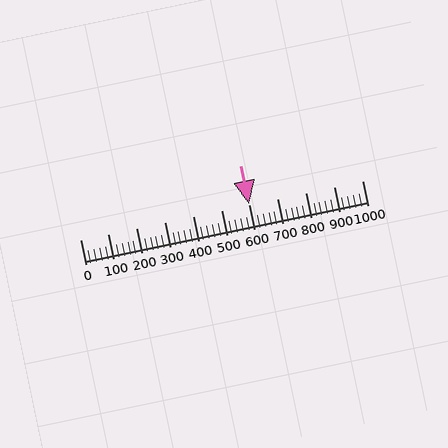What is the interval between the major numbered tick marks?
The major tick marks are spaced 100 units apart.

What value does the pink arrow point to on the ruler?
The pink arrow points to approximately 600.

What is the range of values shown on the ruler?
The ruler shows values from 0 to 1000.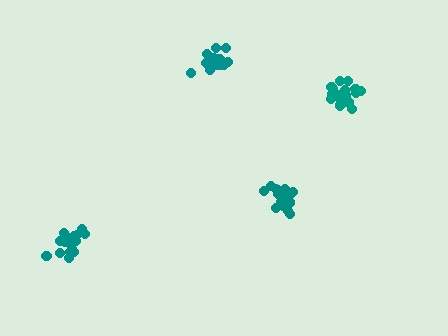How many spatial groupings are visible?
There are 4 spatial groupings.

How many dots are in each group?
Group 1: 16 dots, Group 2: 20 dots, Group 3: 21 dots, Group 4: 18 dots (75 total).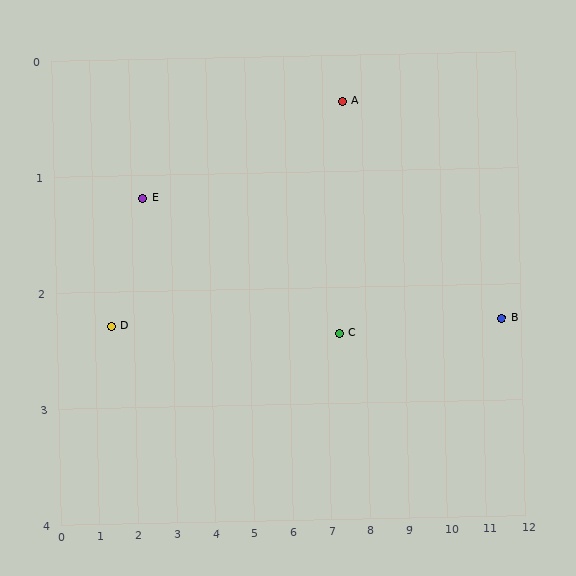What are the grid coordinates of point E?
Point E is at approximately (2.3, 1.2).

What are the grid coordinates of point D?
Point D is at approximately (1.4, 2.3).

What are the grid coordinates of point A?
Point A is at approximately (7.5, 0.4).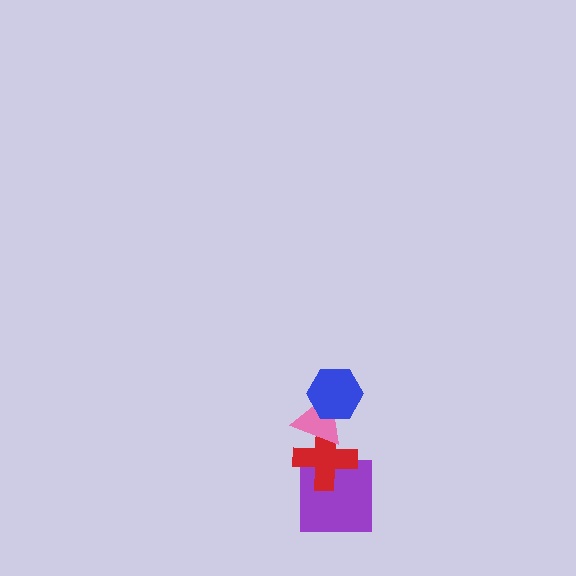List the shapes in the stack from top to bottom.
From top to bottom: the blue hexagon, the pink triangle, the red cross, the purple square.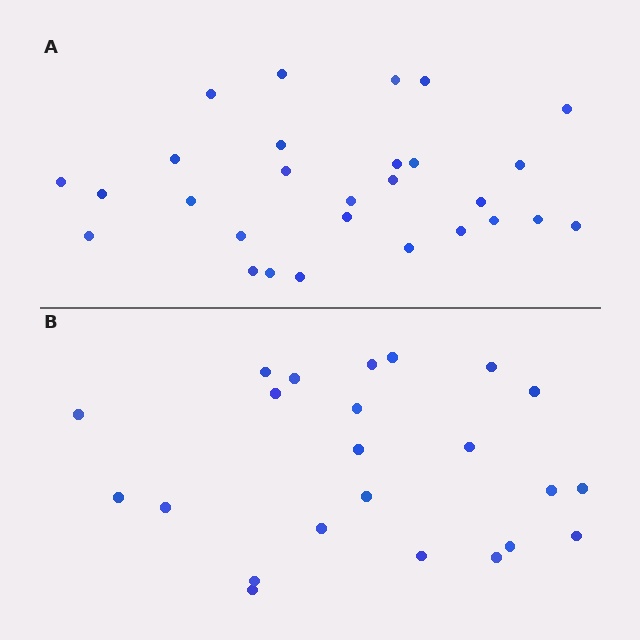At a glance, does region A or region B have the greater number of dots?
Region A (the top region) has more dots.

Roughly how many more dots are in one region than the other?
Region A has about 5 more dots than region B.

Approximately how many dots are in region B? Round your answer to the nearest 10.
About 20 dots. (The exact count is 23, which rounds to 20.)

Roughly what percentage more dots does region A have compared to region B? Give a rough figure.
About 20% more.